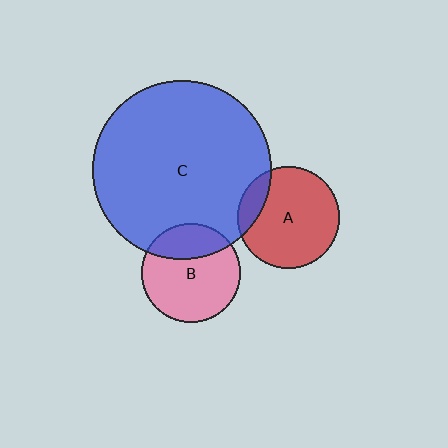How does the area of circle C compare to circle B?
Approximately 3.3 times.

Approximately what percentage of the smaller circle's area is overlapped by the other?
Approximately 30%.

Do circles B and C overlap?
Yes.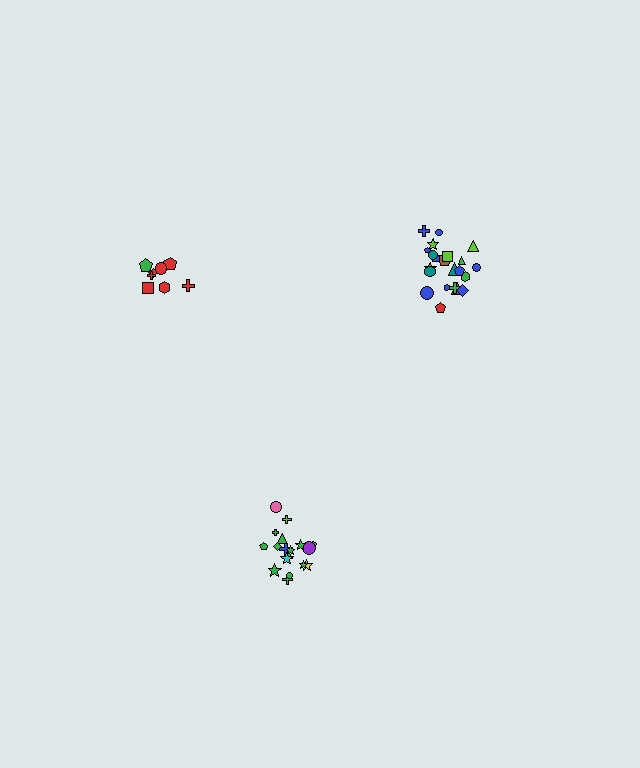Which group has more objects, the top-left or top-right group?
The top-right group.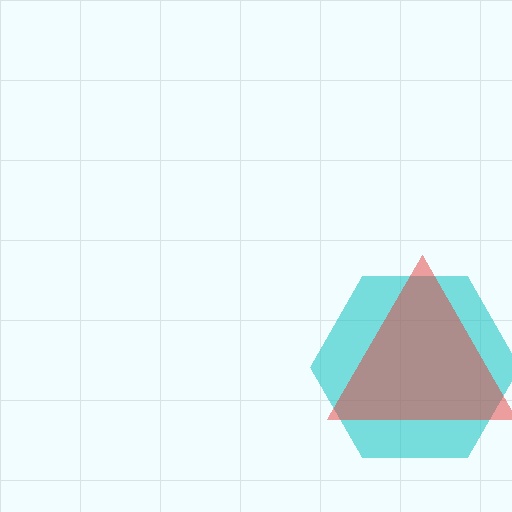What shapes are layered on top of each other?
The layered shapes are: a cyan hexagon, a red triangle.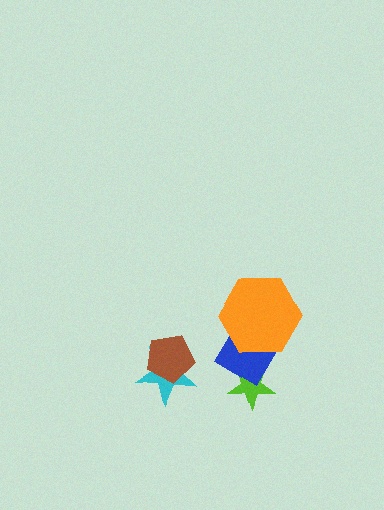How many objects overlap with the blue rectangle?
2 objects overlap with the blue rectangle.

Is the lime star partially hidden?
Yes, it is partially covered by another shape.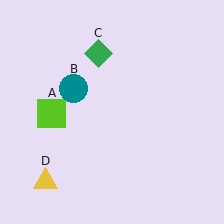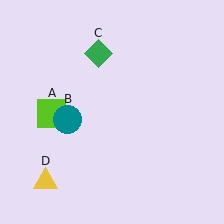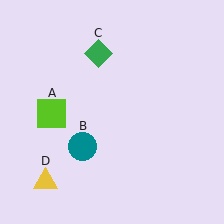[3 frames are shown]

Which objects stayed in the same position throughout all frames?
Lime square (object A) and green diamond (object C) and yellow triangle (object D) remained stationary.